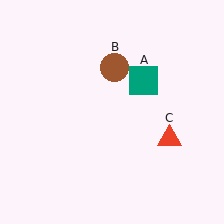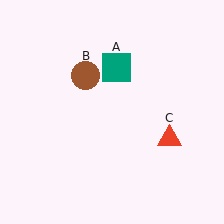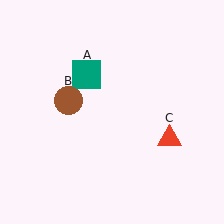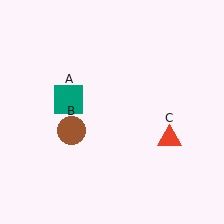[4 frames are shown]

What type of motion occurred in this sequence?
The teal square (object A), brown circle (object B) rotated counterclockwise around the center of the scene.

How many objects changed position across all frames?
2 objects changed position: teal square (object A), brown circle (object B).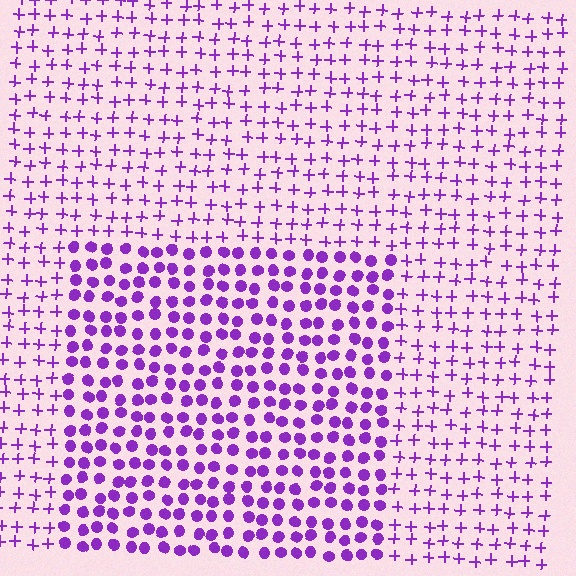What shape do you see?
I see a rectangle.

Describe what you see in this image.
The image is filled with small purple elements arranged in a uniform grid. A rectangle-shaped region contains circles, while the surrounding area contains plus signs. The boundary is defined purely by the change in element shape.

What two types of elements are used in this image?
The image uses circles inside the rectangle region and plus signs outside it.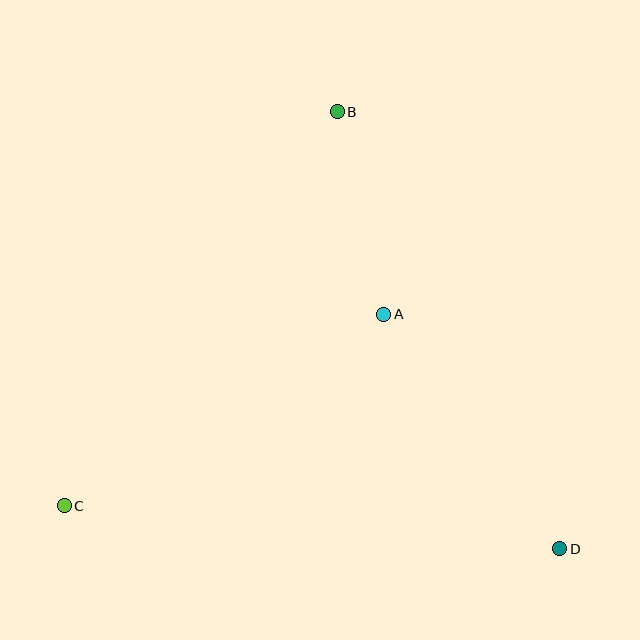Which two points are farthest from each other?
Points C and D are farthest from each other.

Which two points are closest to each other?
Points A and B are closest to each other.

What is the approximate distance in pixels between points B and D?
The distance between B and D is approximately 490 pixels.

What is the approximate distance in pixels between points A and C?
The distance between A and C is approximately 373 pixels.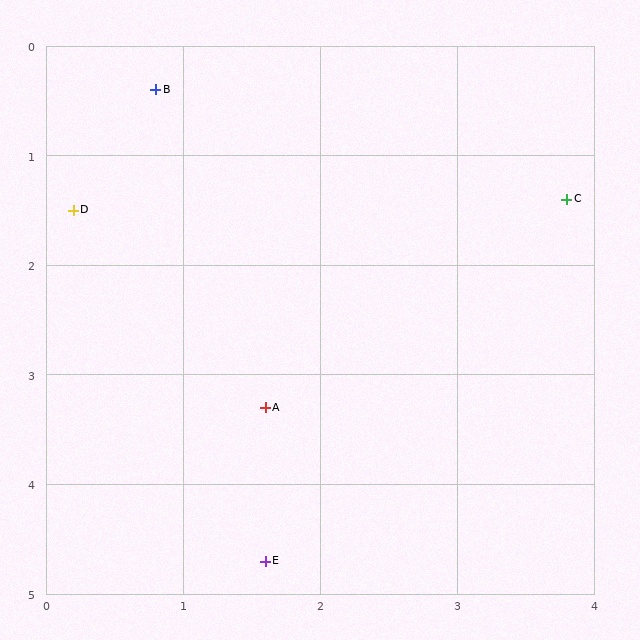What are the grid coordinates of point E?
Point E is at approximately (1.6, 4.7).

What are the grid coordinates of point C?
Point C is at approximately (3.8, 1.4).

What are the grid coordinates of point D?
Point D is at approximately (0.2, 1.5).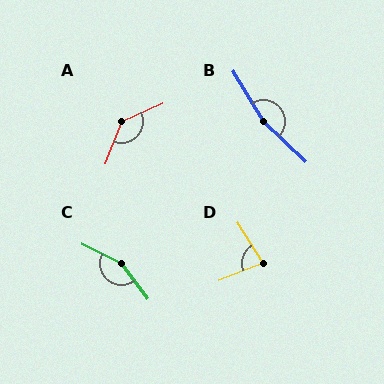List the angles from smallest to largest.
D (79°), A (135°), C (153°), B (166°).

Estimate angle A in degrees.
Approximately 135 degrees.